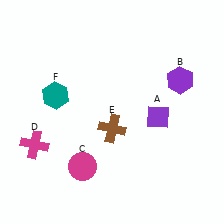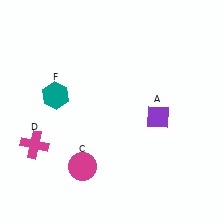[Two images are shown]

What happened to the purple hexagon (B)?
The purple hexagon (B) was removed in Image 2. It was in the top-right area of Image 1.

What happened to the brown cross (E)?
The brown cross (E) was removed in Image 2. It was in the bottom-right area of Image 1.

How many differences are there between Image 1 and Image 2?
There are 2 differences between the two images.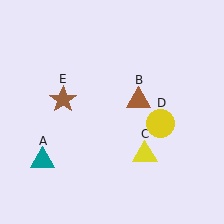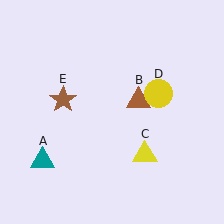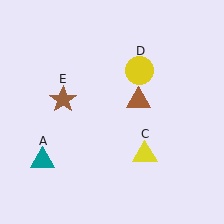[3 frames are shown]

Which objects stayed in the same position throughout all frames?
Teal triangle (object A) and brown triangle (object B) and yellow triangle (object C) and brown star (object E) remained stationary.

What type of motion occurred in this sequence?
The yellow circle (object D) rotated counterclockwise around the center of the scene.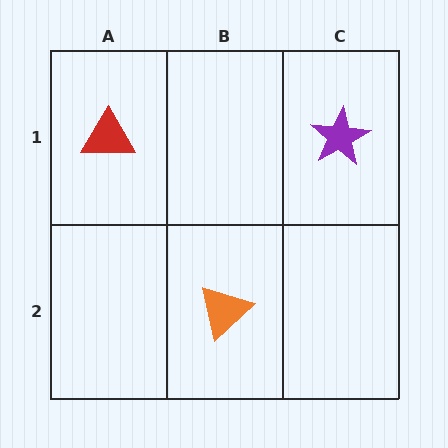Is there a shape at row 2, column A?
No, that cell is empty.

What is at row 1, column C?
A purple star.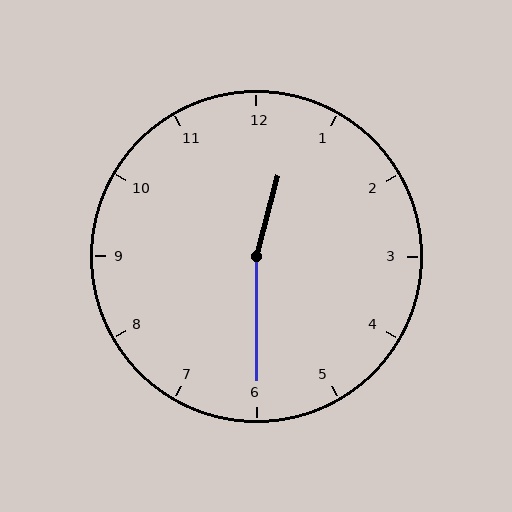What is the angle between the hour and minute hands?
Approximately 165 degrees.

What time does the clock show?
12:30.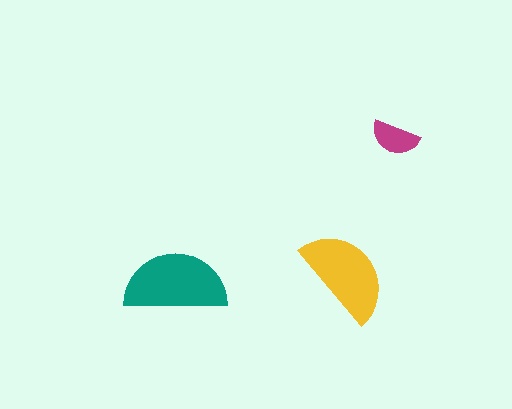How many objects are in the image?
There are 3 objects in the image.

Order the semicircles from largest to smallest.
the teal one, the yellow one, the magenta one.